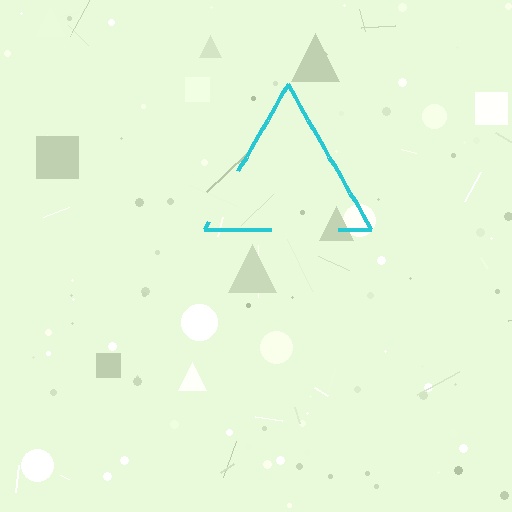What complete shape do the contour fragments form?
The contour fragments form a triangle.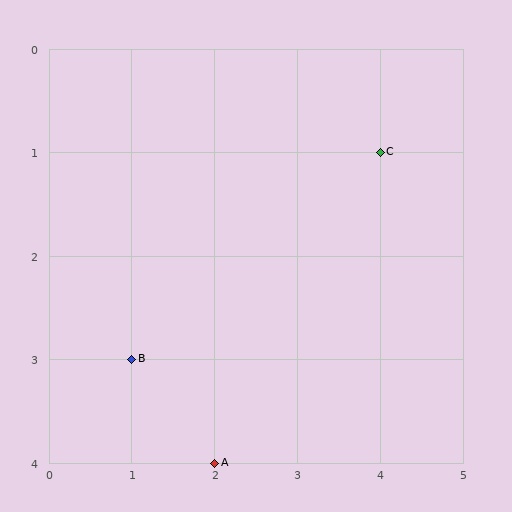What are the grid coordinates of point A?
Point A is at grid coordinates (2, 4).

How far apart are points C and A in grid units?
Points C and A are 2 columns and 3 rows apart (about 3.6 grid units diagonally).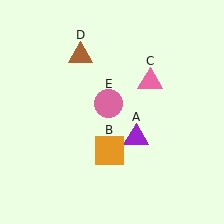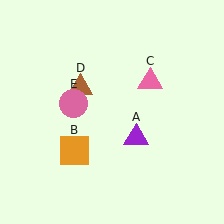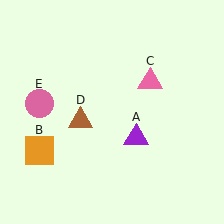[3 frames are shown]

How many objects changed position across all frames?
3 objects changed position: orange square (object B), brown triangle (object D), pink circle (object E).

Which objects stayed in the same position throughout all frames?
Purple triangle (object A) and pink triangle (object C) remained stationary.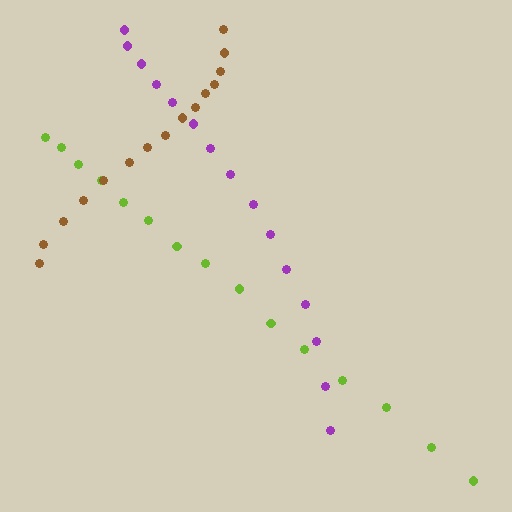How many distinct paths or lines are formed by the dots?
There are 3 distinct paths.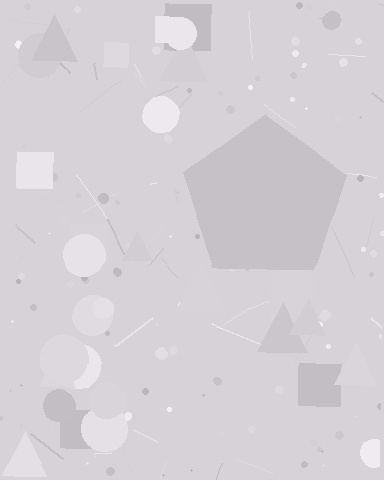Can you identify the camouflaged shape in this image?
The camouflaged shape is a pentagon.